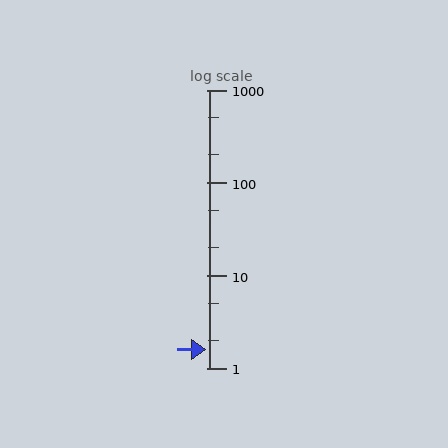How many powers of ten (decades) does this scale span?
The scale spans 3 decades, from 1 to 1000.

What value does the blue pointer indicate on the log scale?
The pointer indicates approximately 1.6.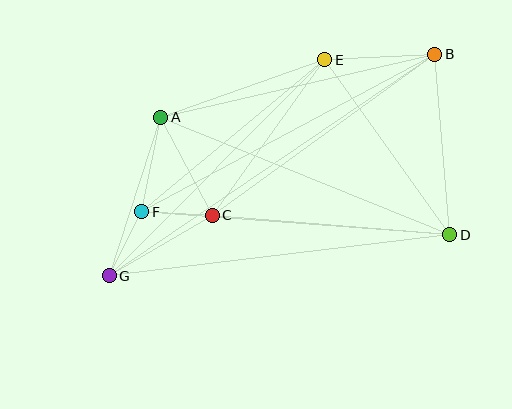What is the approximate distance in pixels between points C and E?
The distance between C and E is approximately 192 pixels.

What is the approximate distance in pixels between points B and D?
The distance between B and D is approximately 181 pixels.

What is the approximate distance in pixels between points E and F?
The distance between E and F is approximately 238 pixels.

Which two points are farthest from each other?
Points B and G are farthest from each other.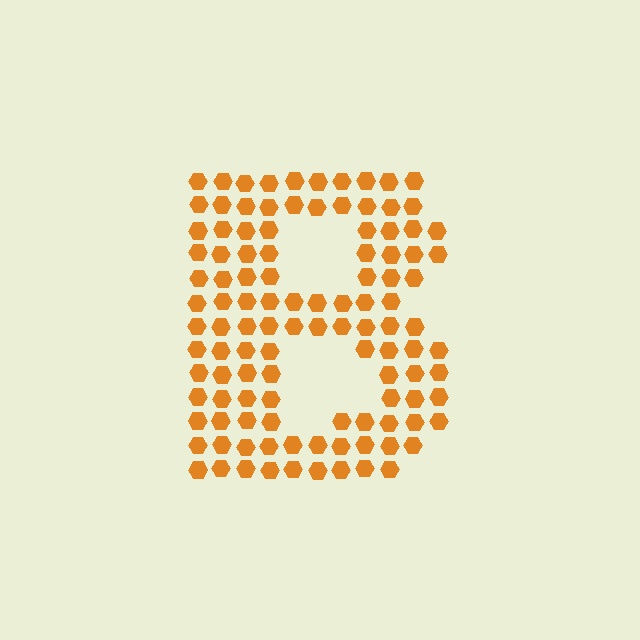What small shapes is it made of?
It is made of small hexagons.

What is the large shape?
The large shape is the letter B.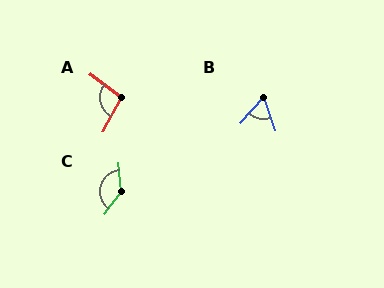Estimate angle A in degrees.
Approximately 99 degrees.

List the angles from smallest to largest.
B (60°), A (99°), C (139°).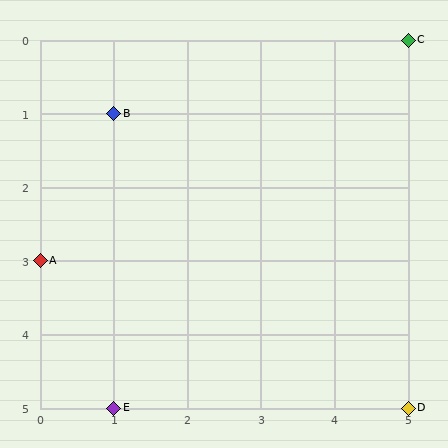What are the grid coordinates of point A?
Point A is at grid coordinates (0, 3).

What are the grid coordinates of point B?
Point B is at grid coordinates (1, 1).